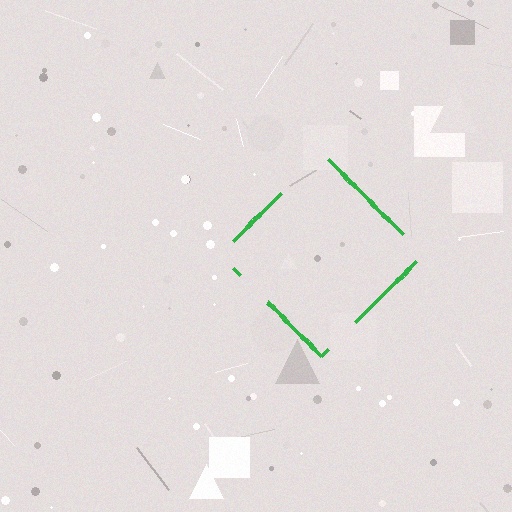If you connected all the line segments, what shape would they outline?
They would outline a diamond.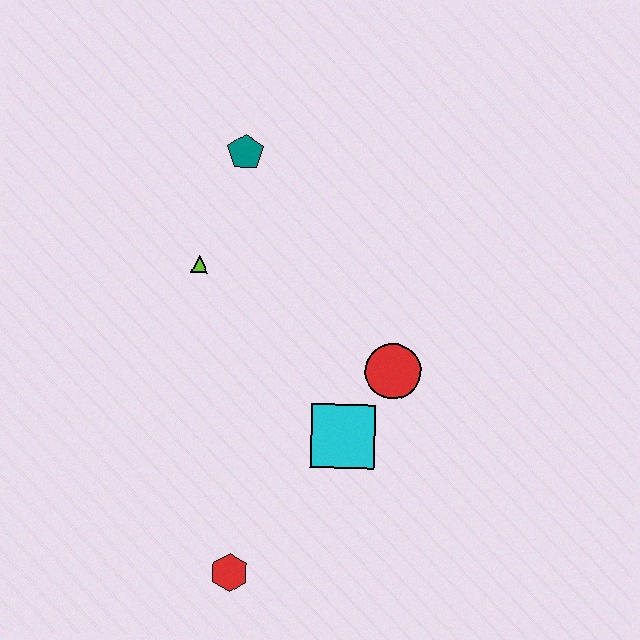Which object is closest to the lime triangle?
The teal pentagon is closest to the lime triangle.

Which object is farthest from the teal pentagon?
The red hexagon is farthest from the teal pentagon.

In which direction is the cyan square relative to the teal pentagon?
The cyan square is below the teal pentagon.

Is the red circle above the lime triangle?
No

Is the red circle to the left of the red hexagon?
No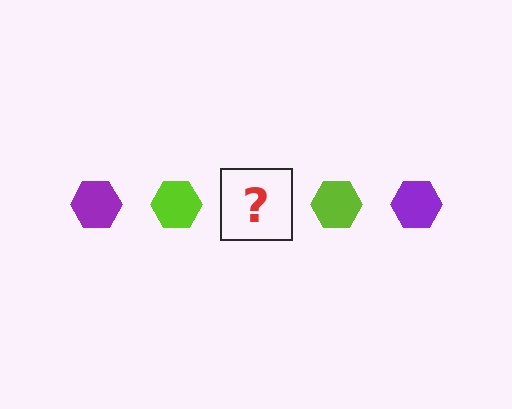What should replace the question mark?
The question mark should be replaced with a purple hexagon.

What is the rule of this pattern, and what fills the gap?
The rule is that the pattern cycles through purple, lime hexagons. The gap should be filled with a purple hexagon.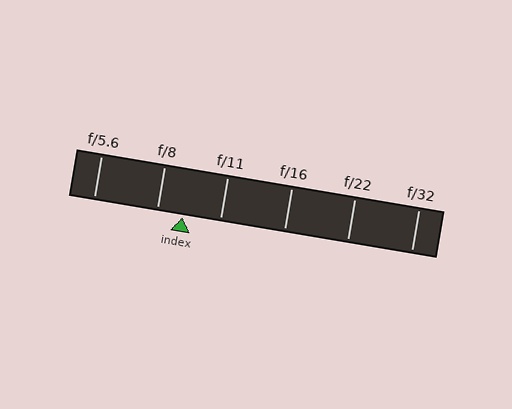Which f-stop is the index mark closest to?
The index mark is closest to f/8.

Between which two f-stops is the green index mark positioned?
The index mark is between f/8 and f/11.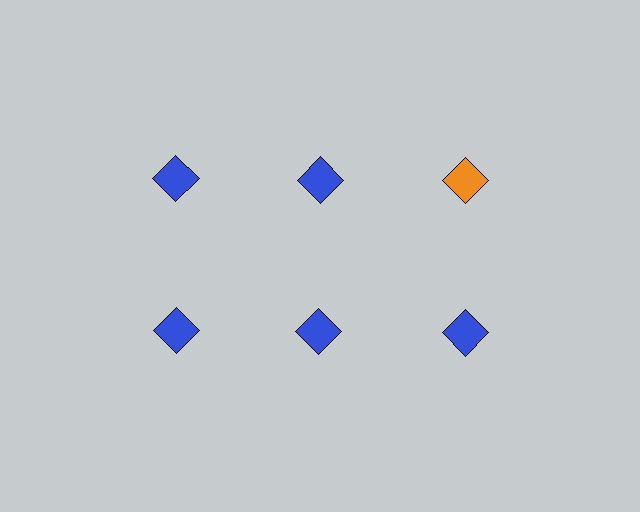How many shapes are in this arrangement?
There are 6 shapes arranged in a grid pattern.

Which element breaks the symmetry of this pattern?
The orange diamond in the top row, center column breaks the symmetry. All other shapes are blue diamonds.